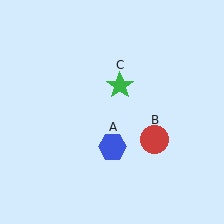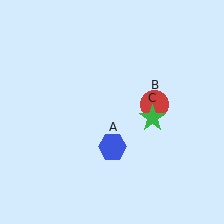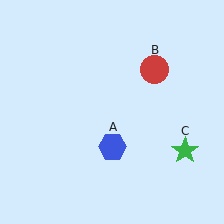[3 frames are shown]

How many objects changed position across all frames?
2 objects changed position: red circle (object B), green star (object C).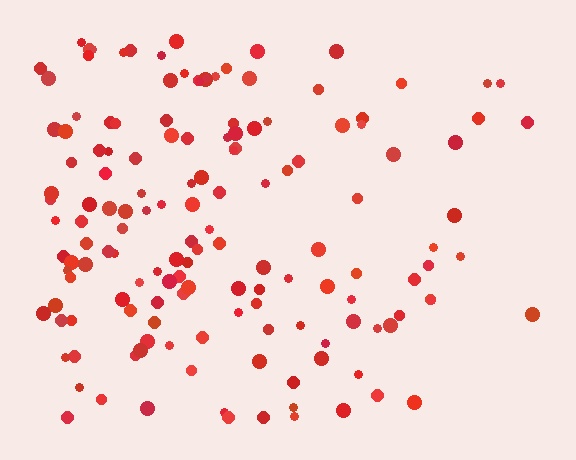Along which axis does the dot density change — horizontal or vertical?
Horizontal.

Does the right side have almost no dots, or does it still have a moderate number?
Still a moderate number, just noticeably fewer than the left.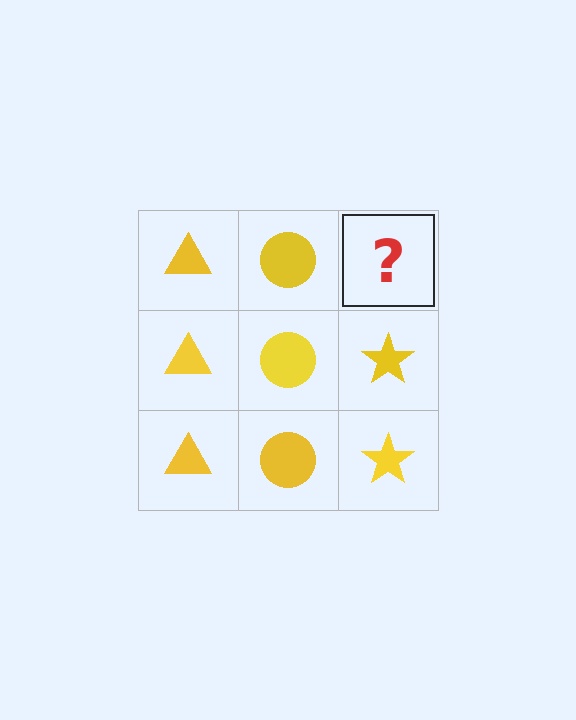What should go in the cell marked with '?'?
The missing cell should contain a yellow star.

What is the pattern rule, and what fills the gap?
The rule is that each column has a consistent shape. The gap should be filled with a yellow star.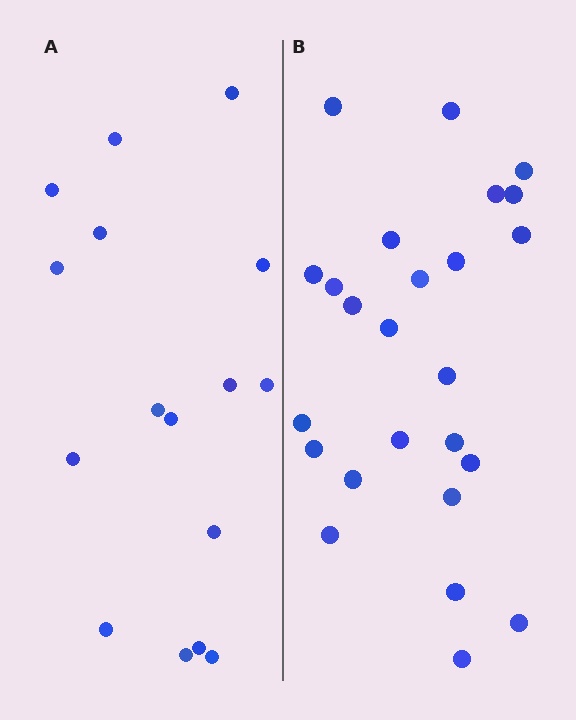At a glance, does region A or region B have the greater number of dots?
Region B (the right region) has more dots.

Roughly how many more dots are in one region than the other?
Region B has roughly 8 or so more dots than region A.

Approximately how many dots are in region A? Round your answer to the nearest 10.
About 20 dots. (The exact count is 16, which rounds to 20.)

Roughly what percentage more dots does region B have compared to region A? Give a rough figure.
About 55% more.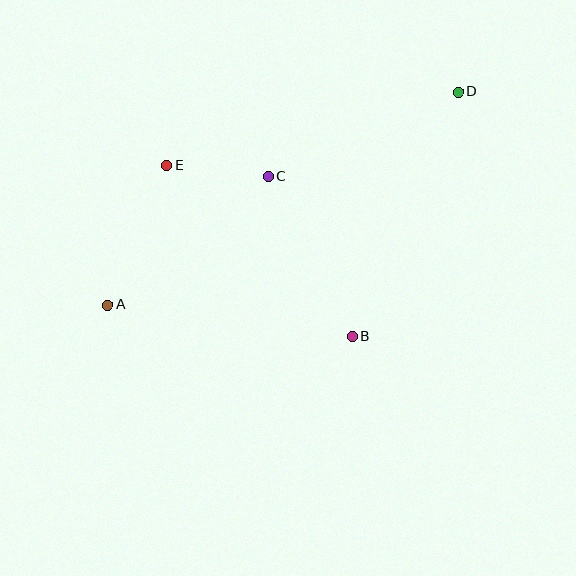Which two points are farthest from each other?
Points A and D are farthest from each other.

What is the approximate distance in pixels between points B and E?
The distance between B and E is approximately 253 pixels.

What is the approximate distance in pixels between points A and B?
The distance between A and B is approximately 246 pixels.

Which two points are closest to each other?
Points C and E are closest to each other.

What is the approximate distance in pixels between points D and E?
The distance between D and E is approximately 301 pixels.